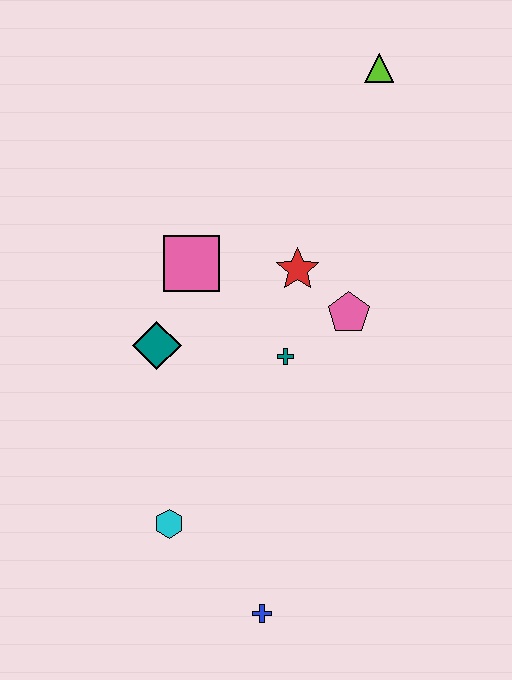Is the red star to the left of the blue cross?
No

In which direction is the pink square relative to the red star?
The pink square is to the left of the red star.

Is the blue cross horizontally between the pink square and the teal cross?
Yes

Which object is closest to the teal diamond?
The pink square is closest to the teal diamond.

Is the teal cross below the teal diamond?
Yes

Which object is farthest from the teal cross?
The lime triangle is farthest from the teal cross.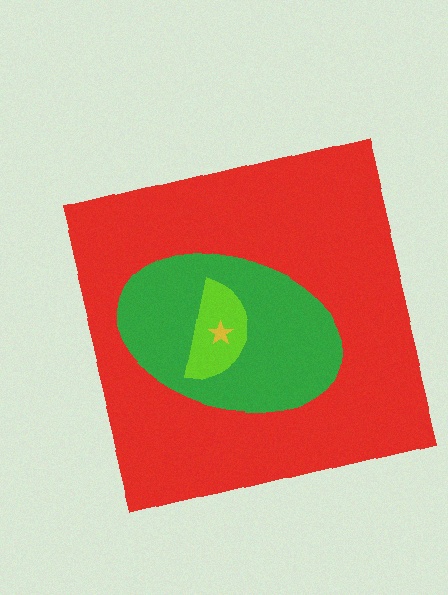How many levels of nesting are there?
4.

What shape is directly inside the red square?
The green ellipse.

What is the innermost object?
The yellow star.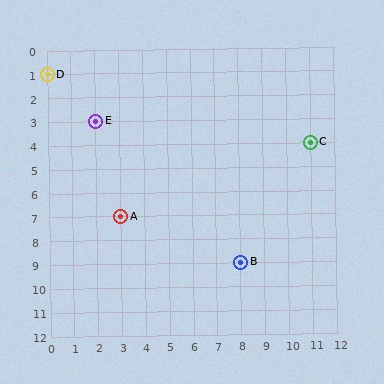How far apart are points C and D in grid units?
Points C and D are 11 columns and 3 rows apart (about 11.4 grid units diagonally).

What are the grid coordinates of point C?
Point C is at grid coordinates (11, 4).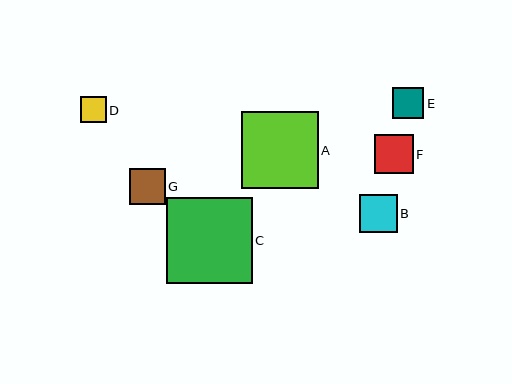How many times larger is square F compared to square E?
Square F is approximately 1.3 times the size of square E.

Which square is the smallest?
Square D is the smallest with a size of approximately 26 pixels.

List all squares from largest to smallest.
From largest to smallest: C, A, F, B, G, E, D.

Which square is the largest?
Square C is the largest with a size of approximately 86 pixels.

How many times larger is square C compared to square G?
Square C is approximately 2.4 times the size of square G.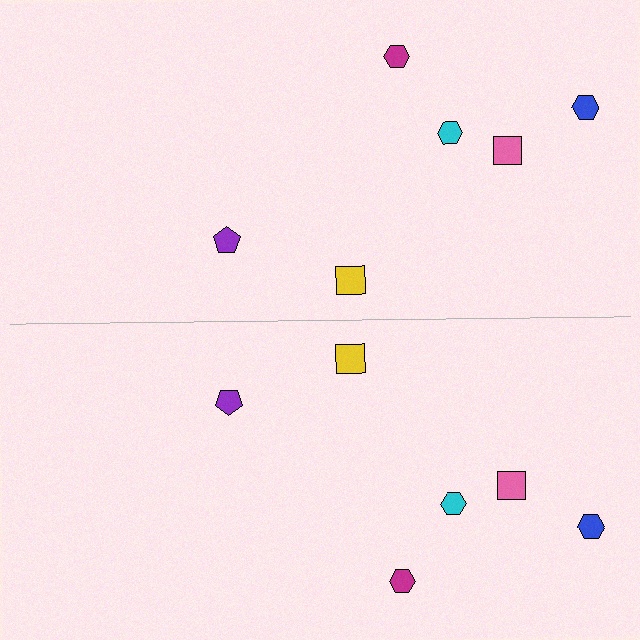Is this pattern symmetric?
Yes, this pattern has bilateral (reflection) symmetry.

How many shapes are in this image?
There are 12 shapes in this image.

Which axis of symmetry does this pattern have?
The pattern has a horizontal axis of symmetry running through the center of the image.